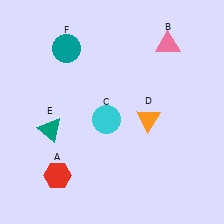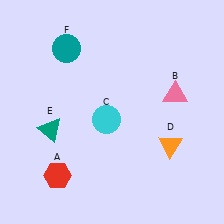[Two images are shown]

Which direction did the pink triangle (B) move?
The pink triangle (B) moved down.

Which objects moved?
The objects that moved are: the pink triangle (B), the orange triangle (D).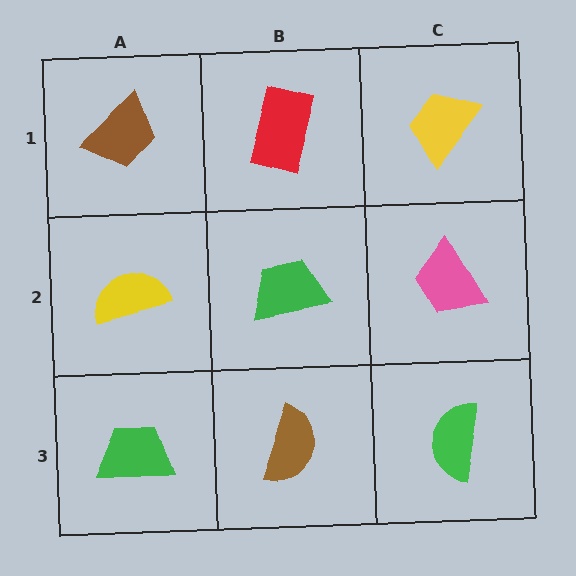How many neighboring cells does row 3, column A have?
2.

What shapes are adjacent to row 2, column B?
A red rectangle (row 1, column B), a brown semicircle (row 3, column B), a yellow semicircle (row 2, column A), a pink trapezoid (row 2, column C).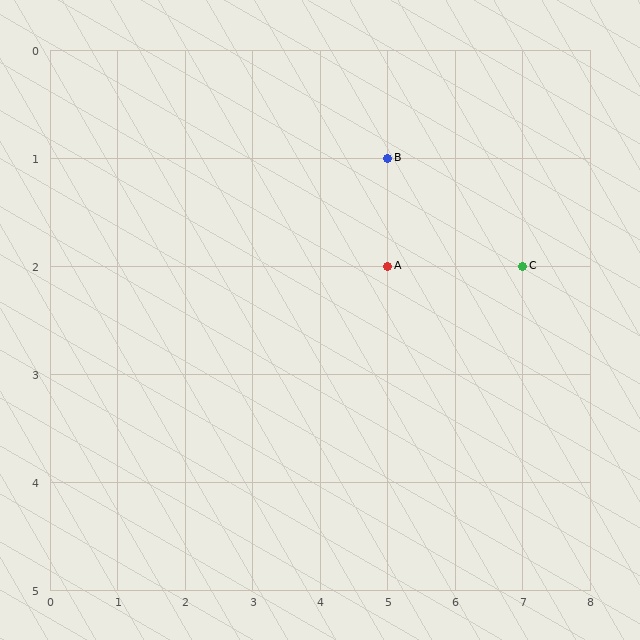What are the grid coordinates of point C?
Point C is at grid coordinates (7, 2).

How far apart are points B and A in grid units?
Points B and A are 1 row apart.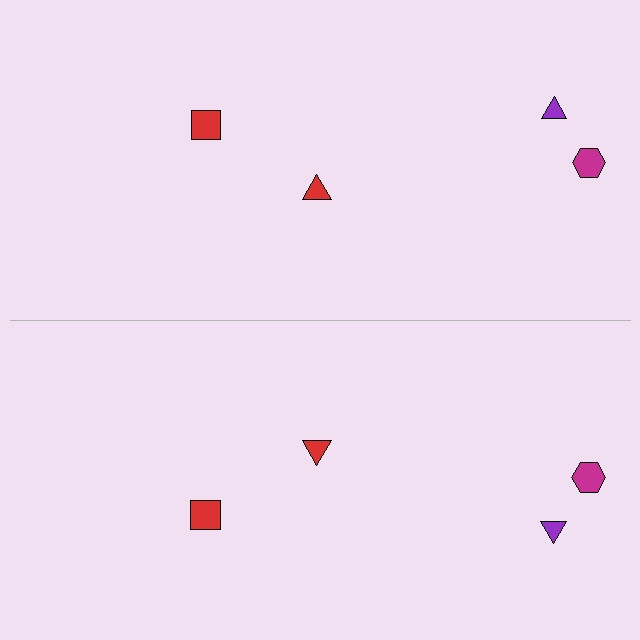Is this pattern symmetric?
Yes, this pattern has bilateral (reflection) symmetry.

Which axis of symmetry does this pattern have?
The pattern has a horizontal axis of symmetry running through the center of the image.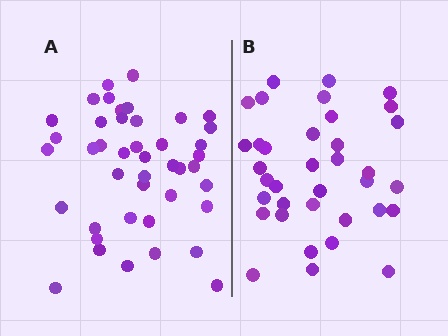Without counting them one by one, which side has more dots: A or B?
Region A (the left region) has more dots.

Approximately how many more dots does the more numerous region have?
Region A has roughly 8 or so more dots than region B.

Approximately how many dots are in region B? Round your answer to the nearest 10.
About 40 dots. (The exact count is 36, which rounds to 40.)